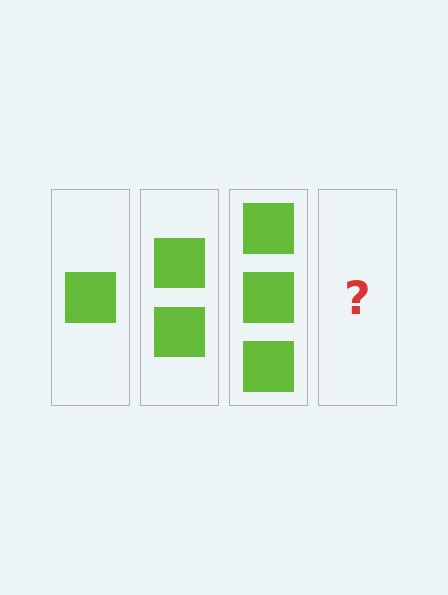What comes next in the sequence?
The next element should be 4 squares.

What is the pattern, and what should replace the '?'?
The pattern is that each step adds one more square. The '?' should be 4 squares.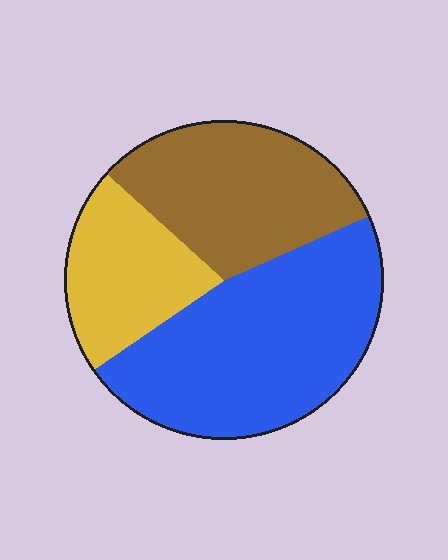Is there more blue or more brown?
Blue.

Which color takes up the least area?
Yellow, at roughly 20%.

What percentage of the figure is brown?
Brown covers about 30% of the figure.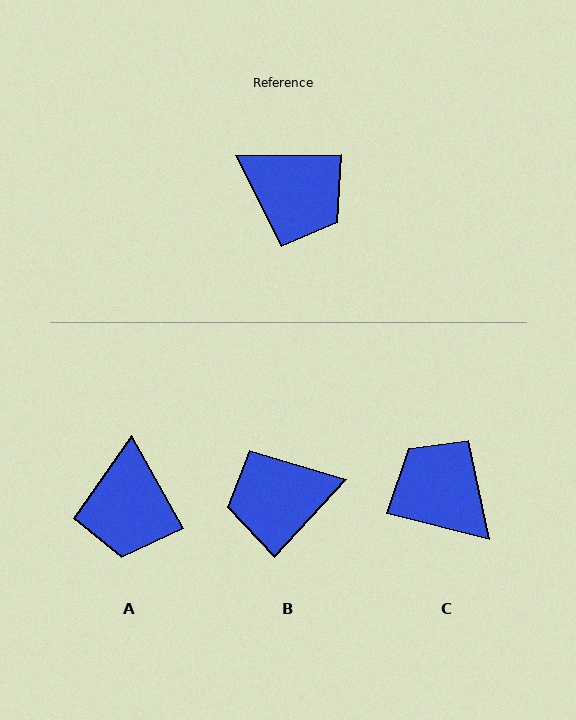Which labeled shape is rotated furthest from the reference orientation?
C, about 165 degrees away.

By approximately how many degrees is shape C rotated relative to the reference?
Approximately 165 degrees counter-clockwise.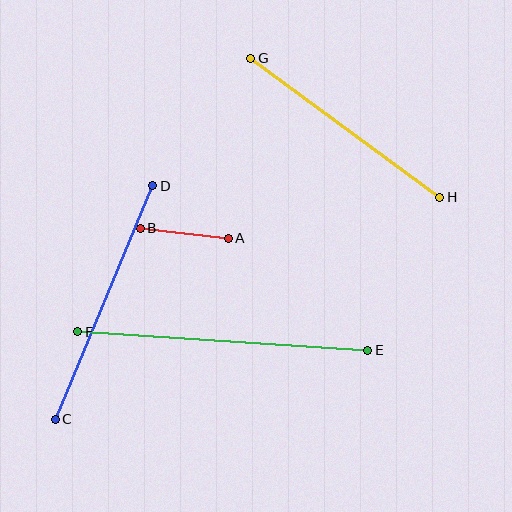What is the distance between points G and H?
The distance is approximately 234 pixels.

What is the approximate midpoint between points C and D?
The midpoint is at approximately (104, 303) pixels.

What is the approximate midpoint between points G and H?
The midpoint is at approximately (345, 128) pixels.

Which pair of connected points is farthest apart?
Points E and F are farthest apart.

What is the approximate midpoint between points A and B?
The midpoint is at approximately (184, 233) pixels.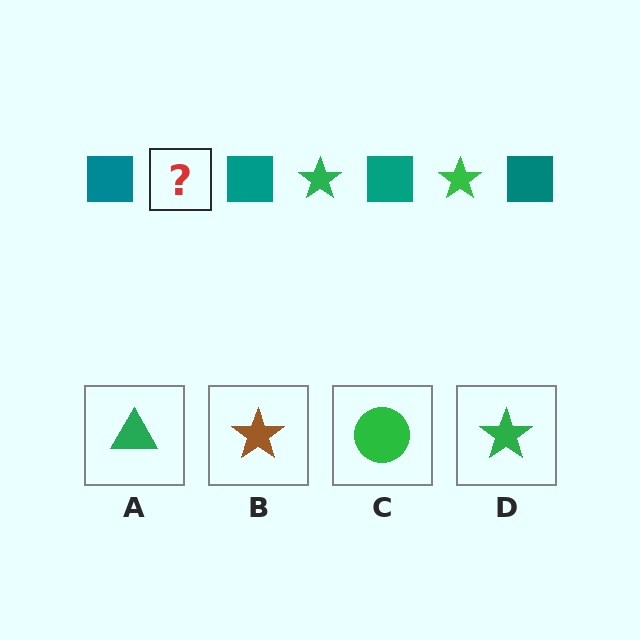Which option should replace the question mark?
Option D.